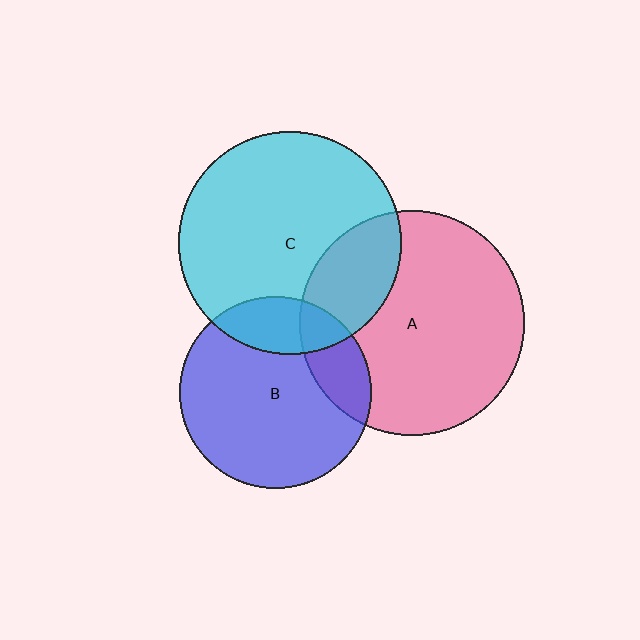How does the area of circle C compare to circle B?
Approximately 1.3 times.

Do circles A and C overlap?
Yes.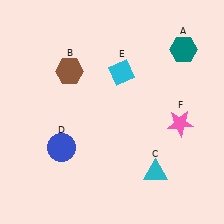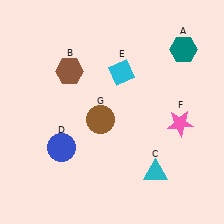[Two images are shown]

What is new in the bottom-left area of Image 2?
A brown circle (G) was added in the bottom-left area of Image 2.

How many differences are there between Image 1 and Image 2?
There is 1 difference between the two images.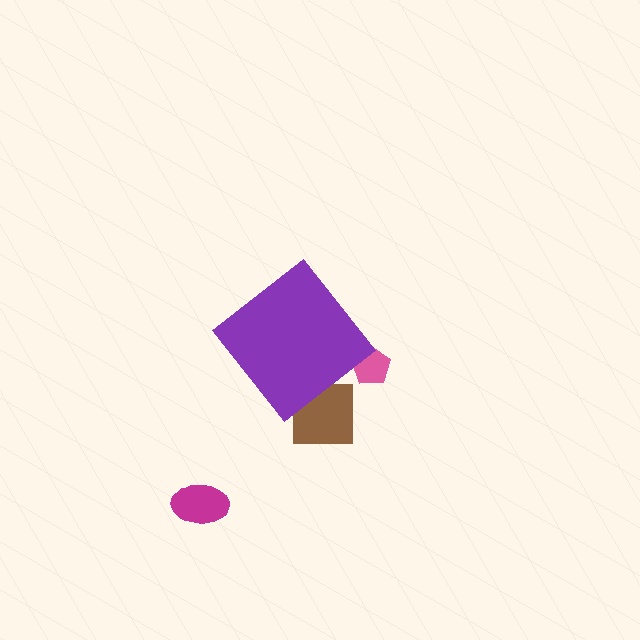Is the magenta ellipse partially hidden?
No, the magenta ellipse is fully visible.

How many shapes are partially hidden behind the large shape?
2 shapes are partially hidden.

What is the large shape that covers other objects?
A purple diamond.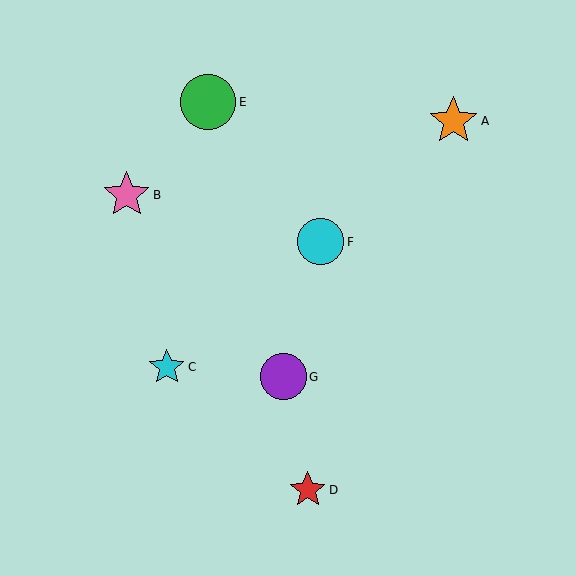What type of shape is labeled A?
Shape A is an orange star.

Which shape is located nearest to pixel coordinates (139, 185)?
The pink star (labeled B) at (127, 195) is nearest to that location.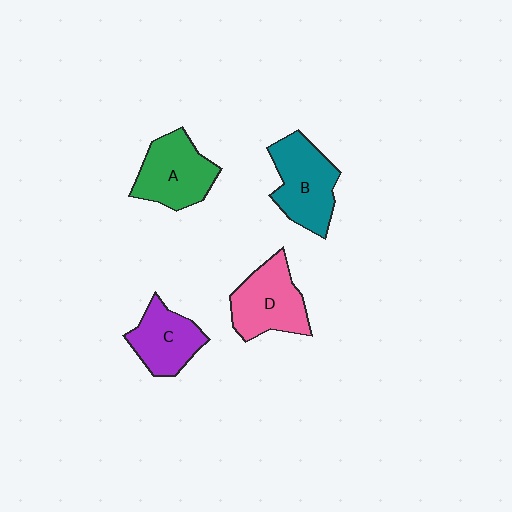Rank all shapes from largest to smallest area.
From largest to smallest: B (teal), D (pink), A (green), C (purple).